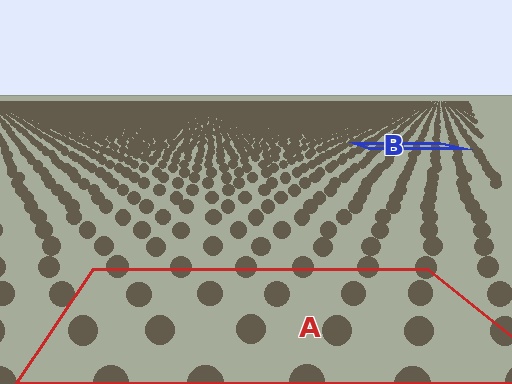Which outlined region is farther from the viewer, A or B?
Region B is farther from the viewer — the texture elements inside it appear smaller and more densely packed.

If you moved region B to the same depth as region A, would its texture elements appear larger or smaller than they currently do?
They would appear larger. At a closer depth, the same texture elements are projected at a bigger on-screen size.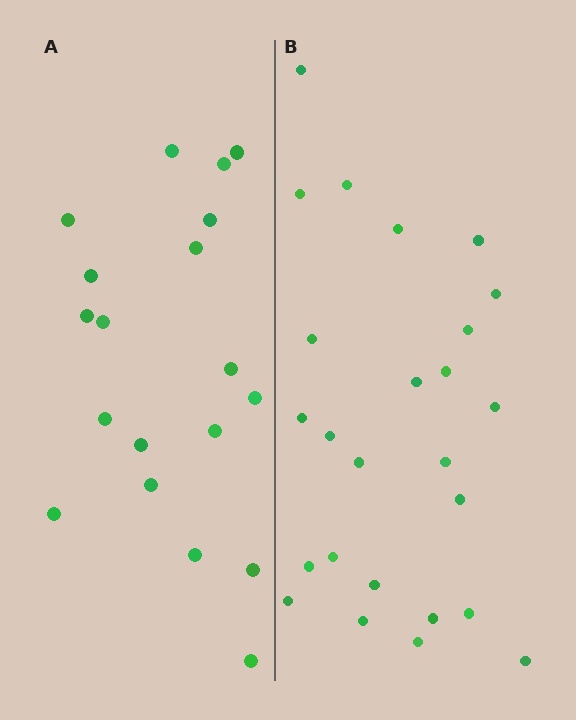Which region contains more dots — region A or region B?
Region B (the right region) has more dots.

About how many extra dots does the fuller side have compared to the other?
Region B has about 6 more dots than region A.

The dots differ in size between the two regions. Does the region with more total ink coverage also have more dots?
No. Region A has more total ink coverage because its dots are larger, but region B actually contains more individual dots. Total area can be misleading — the number of items is what matters here.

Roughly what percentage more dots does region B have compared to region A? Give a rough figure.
About 30% more.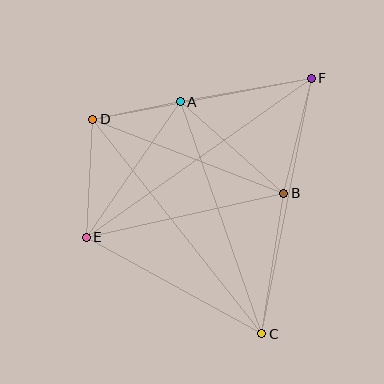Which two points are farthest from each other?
Points E and F are farthest from each other.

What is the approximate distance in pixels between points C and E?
The distance between C and E is approximately 200 pixels.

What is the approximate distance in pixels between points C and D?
The distance between C and D is approximately 273 pixels.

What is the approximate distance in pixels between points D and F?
The distance between D and F is approximately 222 pixels.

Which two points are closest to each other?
Points A and D are closest to each other.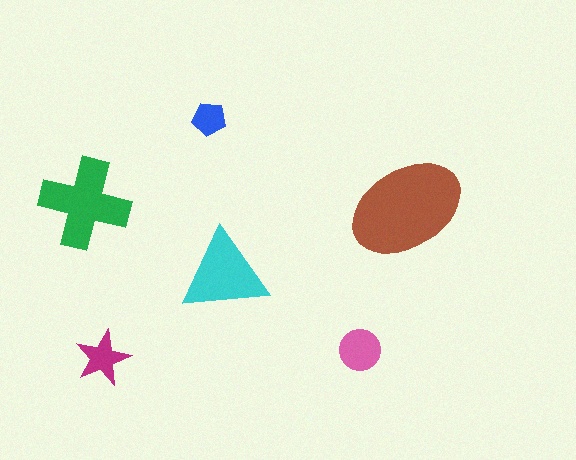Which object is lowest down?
The magenta star is bottommost.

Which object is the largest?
The brown ellipse.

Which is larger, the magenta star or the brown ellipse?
The brown ellipse.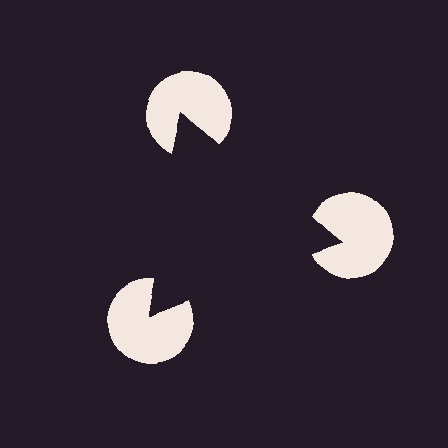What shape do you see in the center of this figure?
An illusory triangle — its edges are inferred from the aligned wedge cuts in the pac-man discs, not physically drawn.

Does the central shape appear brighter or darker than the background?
It typically appears slightly darker than the background, even though no actual brightness change is drawn.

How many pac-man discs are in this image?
There are 3 — one at each vertex of the illusory triangle.